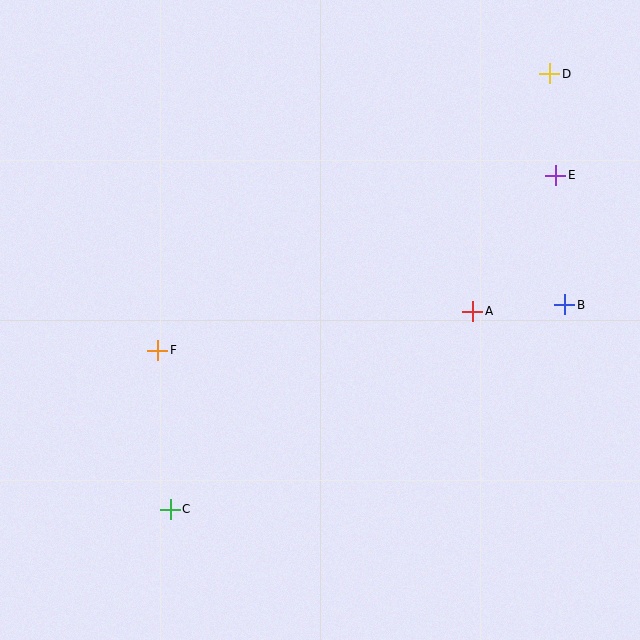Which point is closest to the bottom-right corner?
Point B is closest to the bottom-right corner.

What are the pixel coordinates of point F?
Point F is at (158, 350).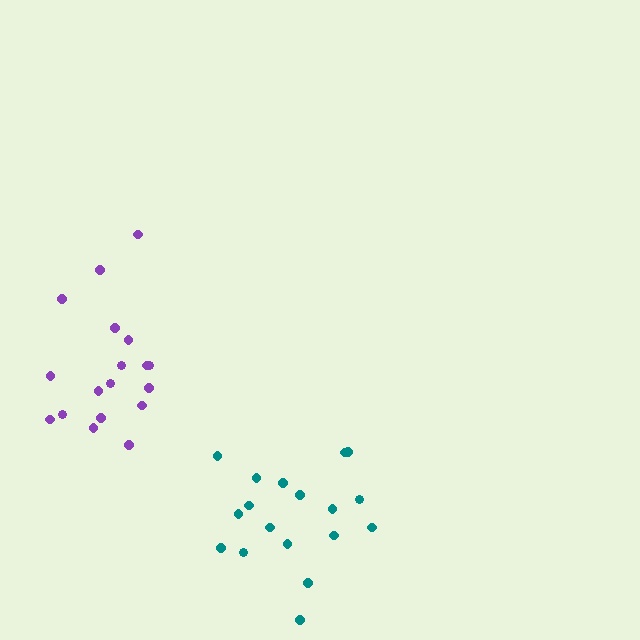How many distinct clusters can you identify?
There are 2 distinct clusters.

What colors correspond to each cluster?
The clusters are colored: teal, purple.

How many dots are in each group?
Group 1: 18 dots, Group 2: 18 dots (36 total).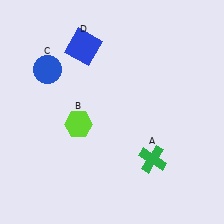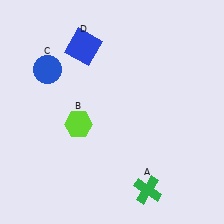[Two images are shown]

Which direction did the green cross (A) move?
The green cross (A) moved down.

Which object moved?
The green cross (A) moved down.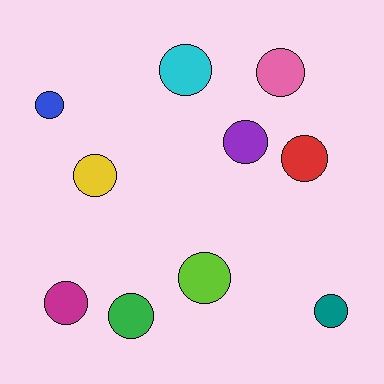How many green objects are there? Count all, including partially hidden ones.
There is 1 green object.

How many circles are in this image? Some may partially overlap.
There are 10 circles.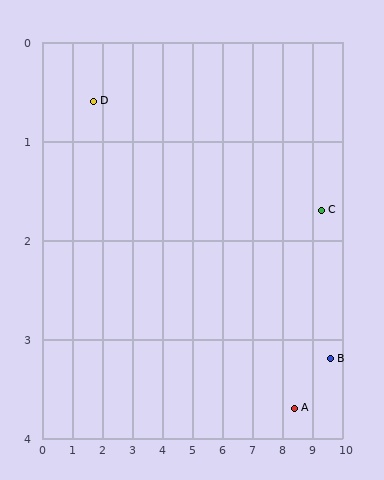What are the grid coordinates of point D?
Point D is at approximately (1.7, 0.6).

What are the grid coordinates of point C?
Point C is at approximately (9.3, 1.7).